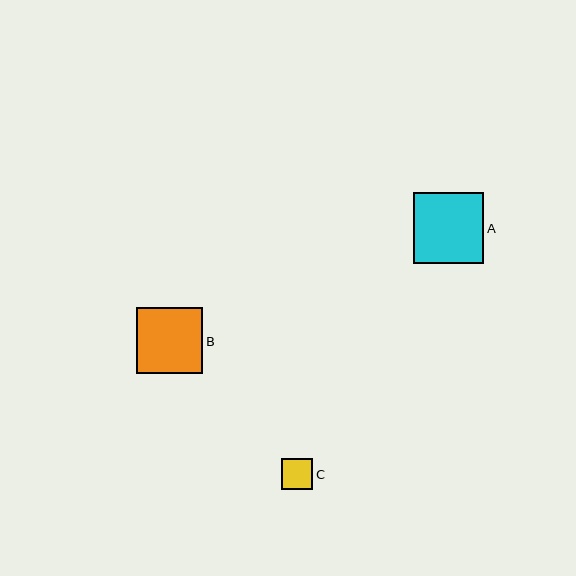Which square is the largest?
Square A is the largest with a size of approximately 70 pixels.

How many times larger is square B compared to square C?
Square B is approximately 2.1 times the size of square C.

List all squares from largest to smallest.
From largest to smallest: A, B, C.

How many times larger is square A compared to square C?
Square A is approximately 2.3 times the size of square C.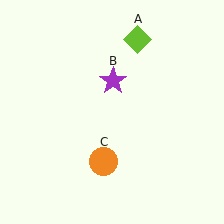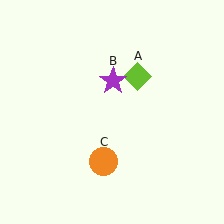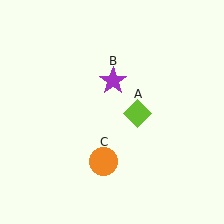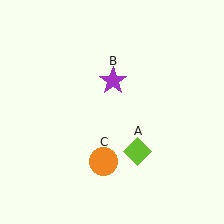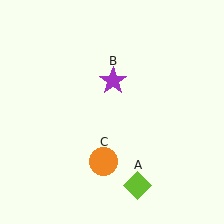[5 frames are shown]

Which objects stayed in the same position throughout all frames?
Purple star (object B) and orange circle (object C) remained stationary.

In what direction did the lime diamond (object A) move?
The lime diamond (object A) moved down.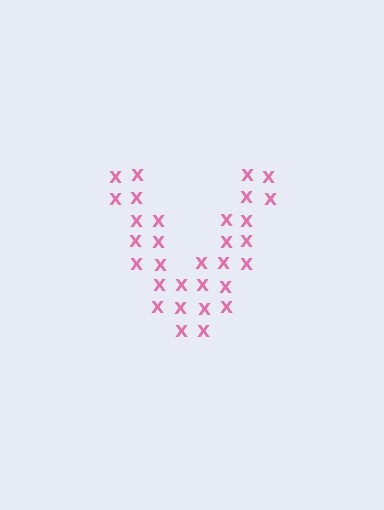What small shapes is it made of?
It is made of small letter X's.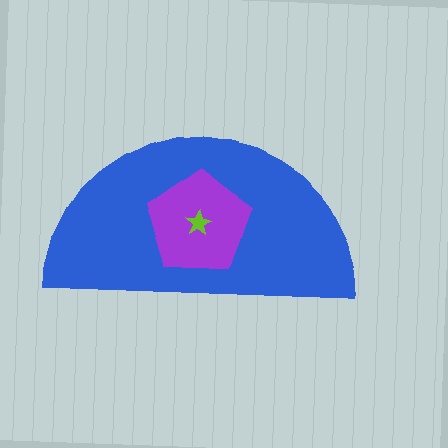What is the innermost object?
The lime star.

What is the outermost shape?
The blue semicircle.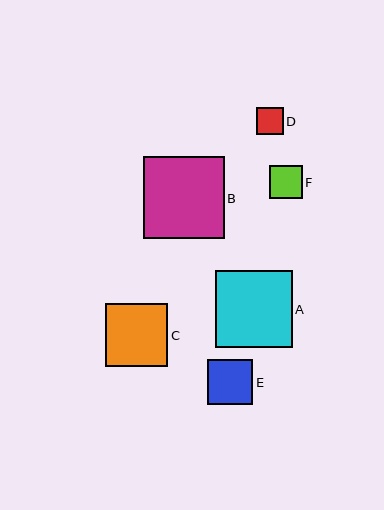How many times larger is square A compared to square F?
Square A is approximately 2.3 times the size of square F.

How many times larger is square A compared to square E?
Square A is approximately 1.7 times the size of square E.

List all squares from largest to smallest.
From largest to smallest: B, A, C, E, F, D.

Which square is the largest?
Square B is the largest with a size of approximately 81 pixels.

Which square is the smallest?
Square D is the smallest with a size of approximately 27 pixels.